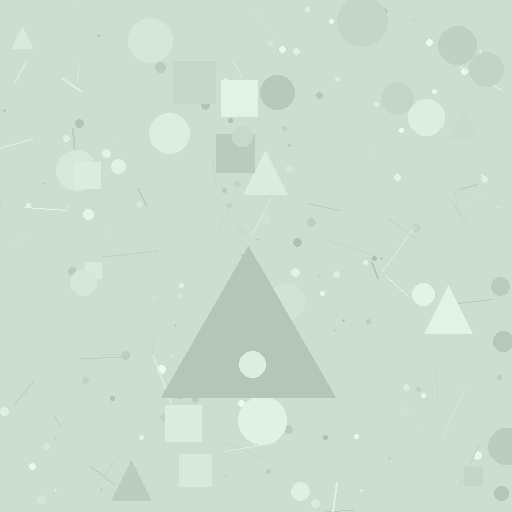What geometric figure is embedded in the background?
A triangle is embedded in the background.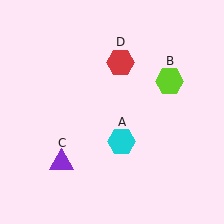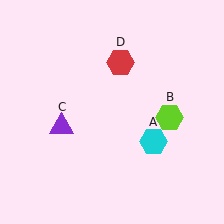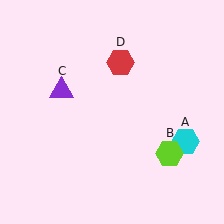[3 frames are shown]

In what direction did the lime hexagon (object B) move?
The lime hexagon (object B) moved down.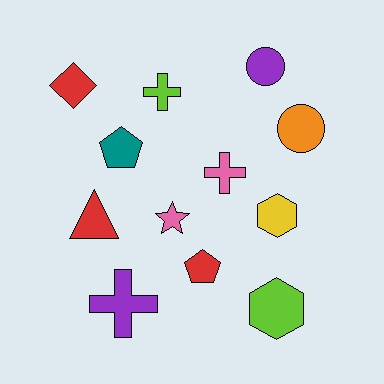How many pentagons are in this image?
There are 2 pentagons.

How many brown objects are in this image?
There are no brown objects.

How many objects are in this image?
There are 12 objects.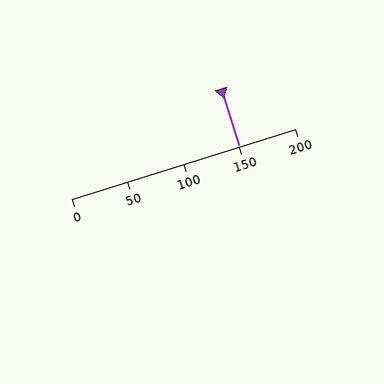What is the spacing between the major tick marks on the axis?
The major ticks are spaced 50 apart.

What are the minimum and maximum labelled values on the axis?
The axis runs from 0 to 200.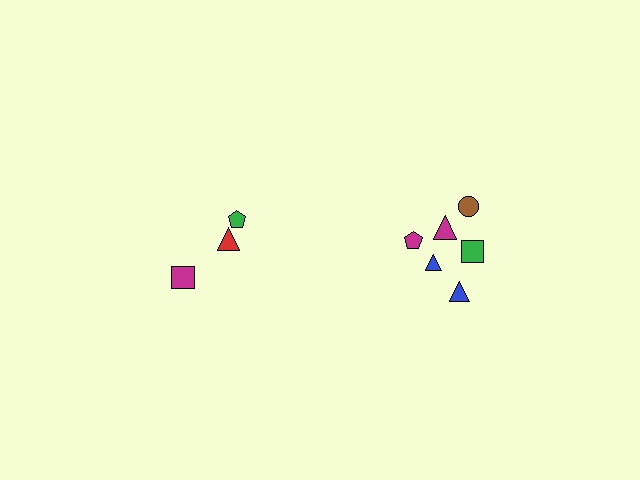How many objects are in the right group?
There are 6 objects.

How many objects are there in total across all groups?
There are 9 objects.